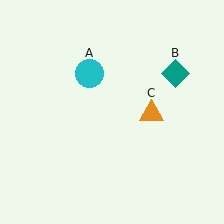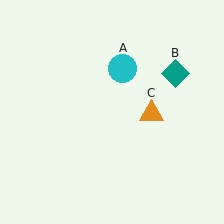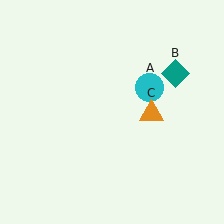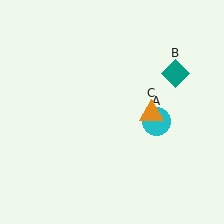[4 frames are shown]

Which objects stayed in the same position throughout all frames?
Teal diamond (object B) and orange triangle (object C) remained stationary.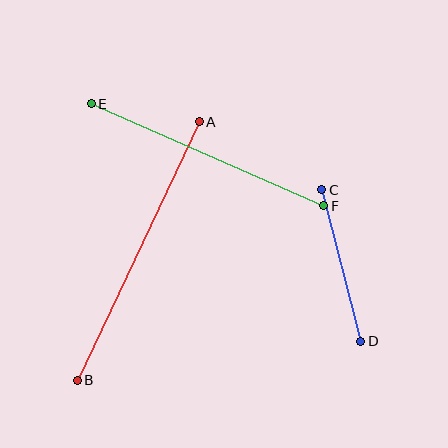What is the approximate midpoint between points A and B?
The midpoint is at approximately (138, 251) pixels.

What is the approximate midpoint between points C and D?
The midpoint is at approximately (341, 265) pixels.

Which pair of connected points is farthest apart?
Points A and B are farthest apart.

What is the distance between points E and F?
The distance is approximately 254 pixels.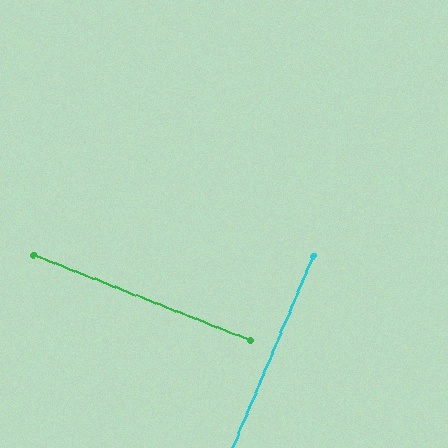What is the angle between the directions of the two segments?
Approximately 89 degrees.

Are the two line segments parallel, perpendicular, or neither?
Perpendicular — they meet at approximately 89°.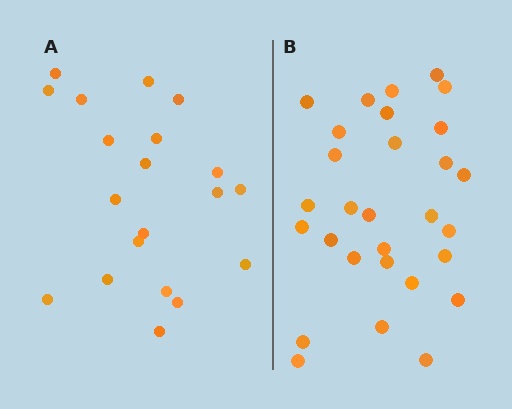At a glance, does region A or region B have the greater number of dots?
Region B (the right region) has more dots.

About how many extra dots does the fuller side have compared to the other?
Region B has roughly 8 or so more dots than region A.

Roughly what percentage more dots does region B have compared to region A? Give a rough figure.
About 45% more.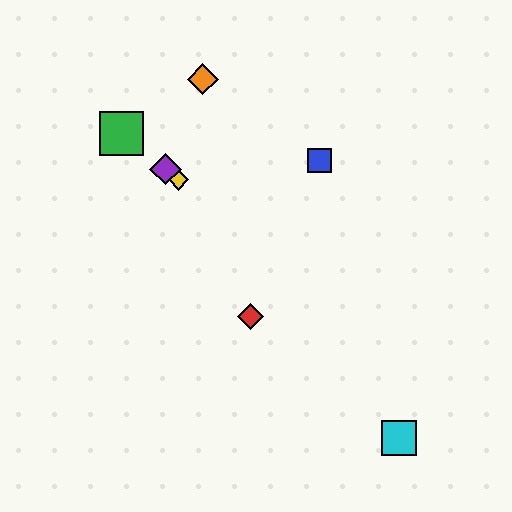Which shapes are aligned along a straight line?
The green square, the yellow diamond, the purple diamond are aligned along a straight line.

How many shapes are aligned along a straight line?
3 shapes (the green square, the yellow diamond, the purple diamond) are aligned along a straight line.